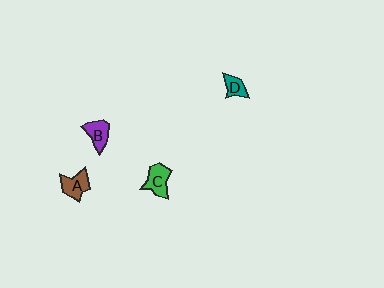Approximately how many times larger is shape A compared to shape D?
Approximately 1.5 times.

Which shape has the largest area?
Shape C (green).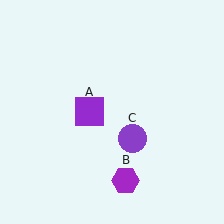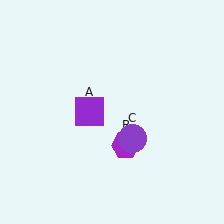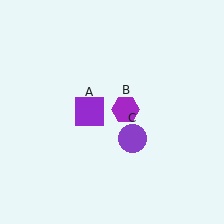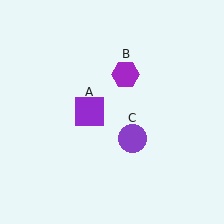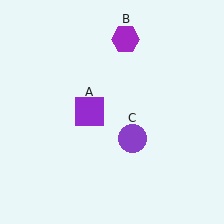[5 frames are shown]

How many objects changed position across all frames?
1 object changed position: purple hexagon (object B).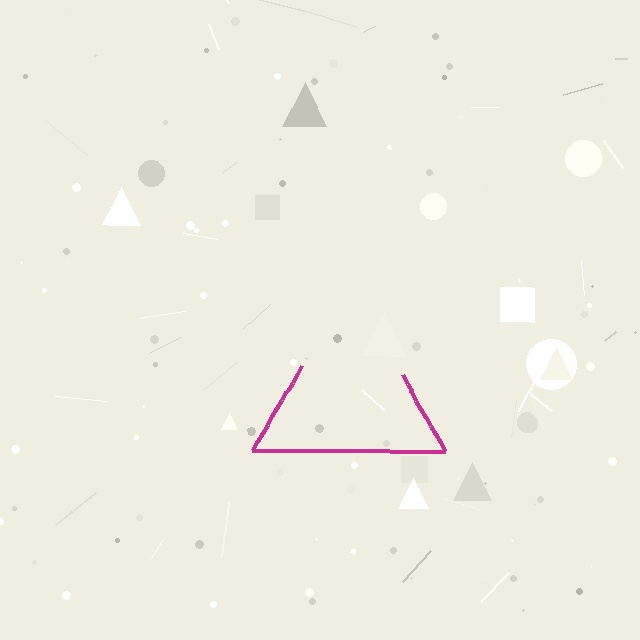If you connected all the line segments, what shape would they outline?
They would outline a triangle.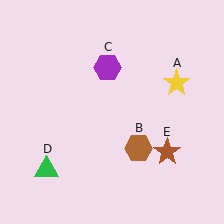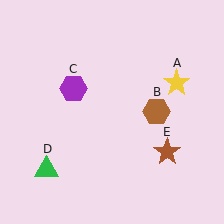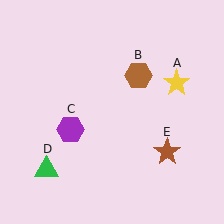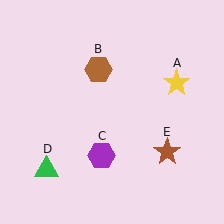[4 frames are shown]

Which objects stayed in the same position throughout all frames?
Yellow star (object A) and green triangle (object D) and brown star (object E) remained stationary.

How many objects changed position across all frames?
2 objects changed position: brown hexagon (object B), purple hexagon (object C).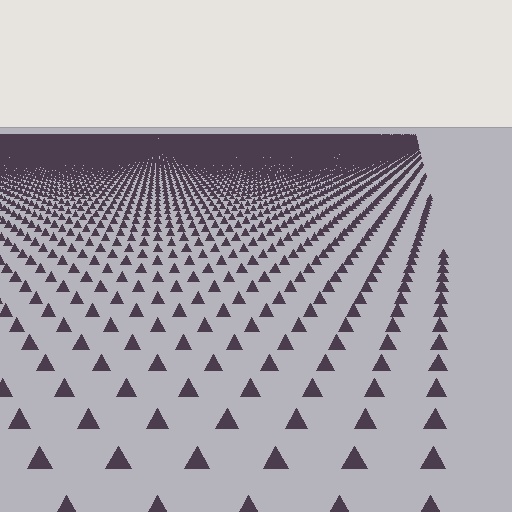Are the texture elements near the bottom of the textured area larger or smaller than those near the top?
Larger. Near the bottom, elements are closer to the viewer and appear at a bigger on-screen size.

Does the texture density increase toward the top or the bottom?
Density increases toward the top.